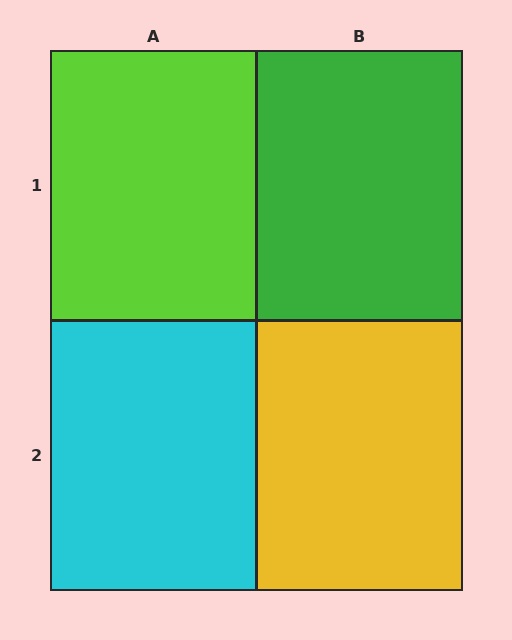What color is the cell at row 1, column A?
Lime.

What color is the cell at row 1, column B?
Green.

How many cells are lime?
1 cell is lime.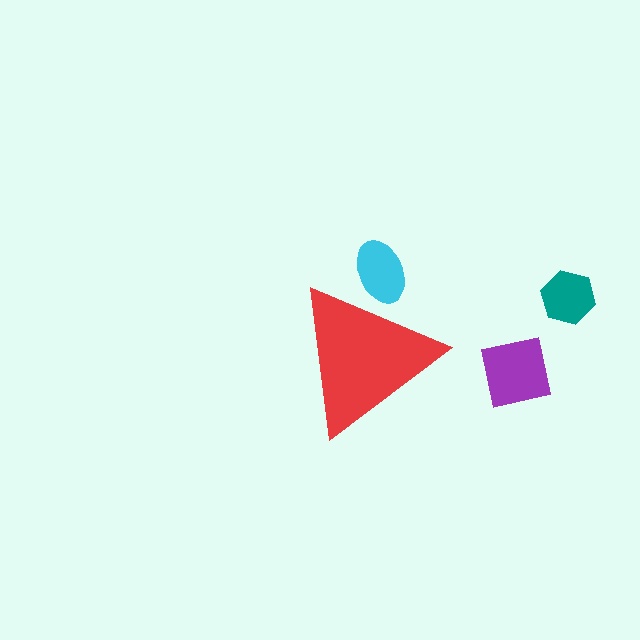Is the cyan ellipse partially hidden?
Yes, the cyan ellipse is partially hidden behind the red triangle.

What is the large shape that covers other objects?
A red triangle.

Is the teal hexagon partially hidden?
No, the teal hexagon is fully visible.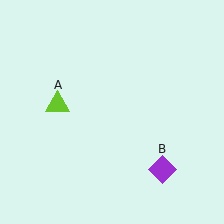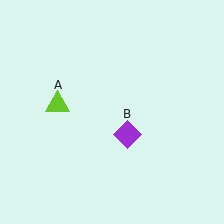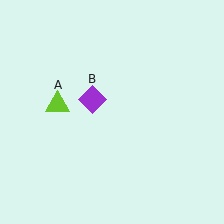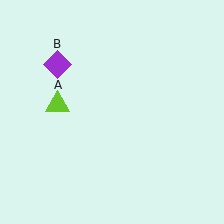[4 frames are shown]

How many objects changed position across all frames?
1 object changed position: purple diamond (object B).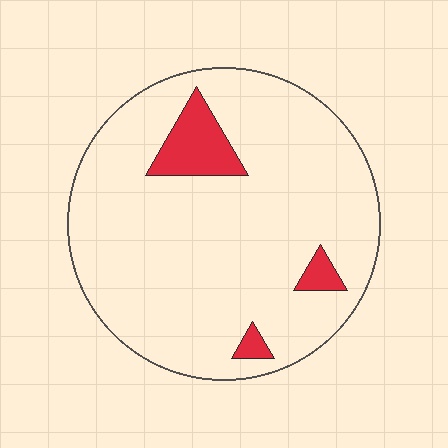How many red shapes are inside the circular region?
3.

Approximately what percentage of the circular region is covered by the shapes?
Approximately 10%.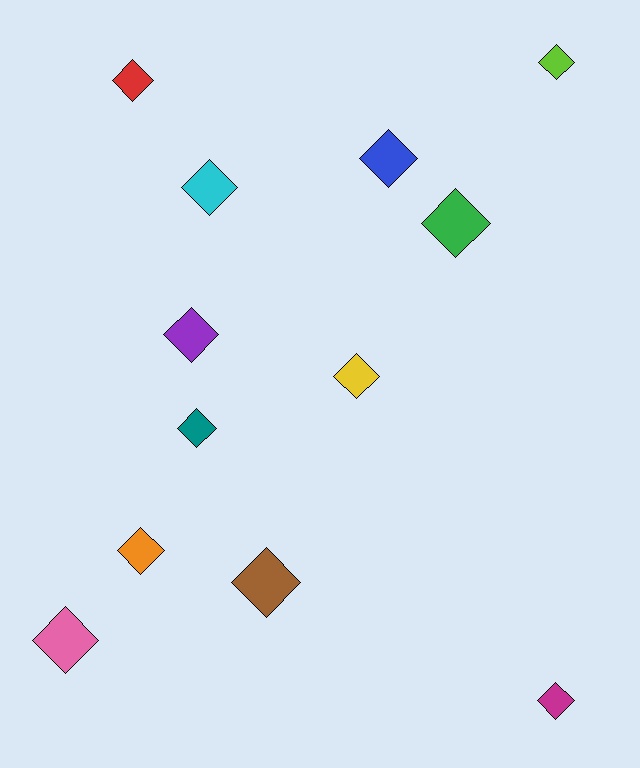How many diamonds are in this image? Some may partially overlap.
There are 12 diamonds.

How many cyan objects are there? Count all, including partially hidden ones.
There is 1 cyan object.